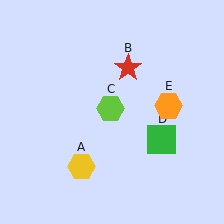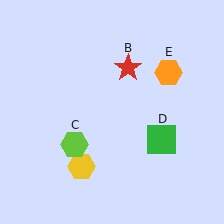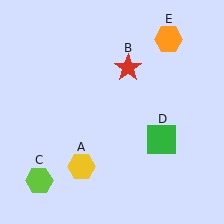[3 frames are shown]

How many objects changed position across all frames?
2 objects changed position: lime hexagon (object C), orange hexagon (object E).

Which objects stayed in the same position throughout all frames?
Yellow hexagon (object A) and red star (object B) and green square (object D) remained stationary.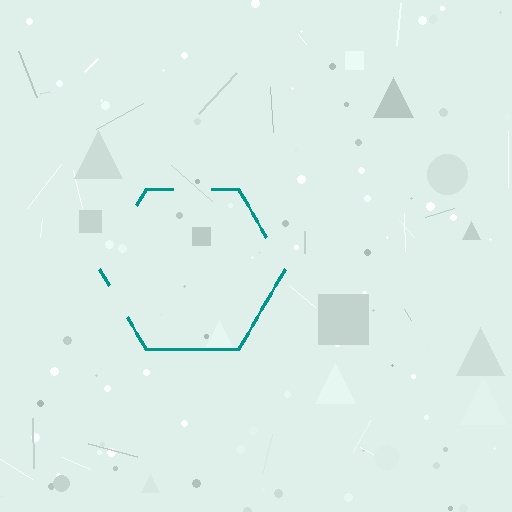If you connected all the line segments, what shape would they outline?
They would outline a hexagon.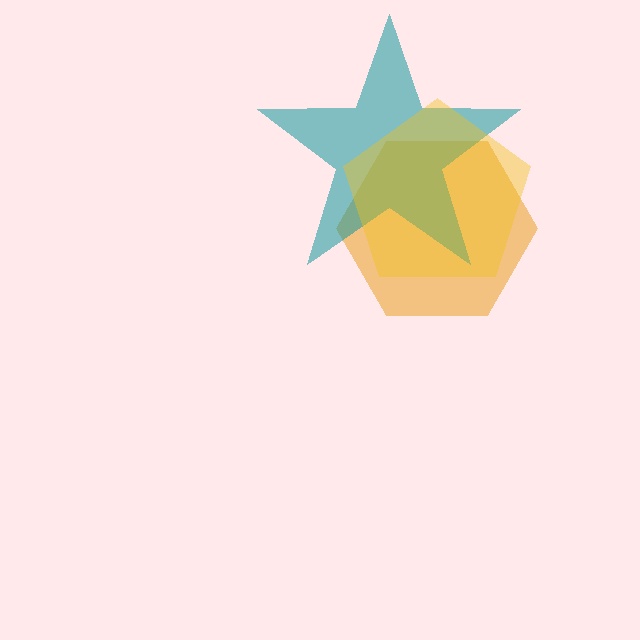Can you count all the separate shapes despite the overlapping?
Yes, there are 3 separate shapes.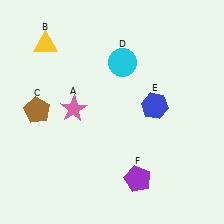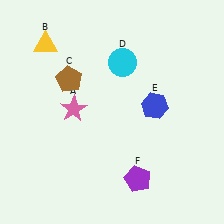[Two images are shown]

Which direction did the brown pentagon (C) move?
The brown pentagon (C) moved right.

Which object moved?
The brown pentagon (C) moved right.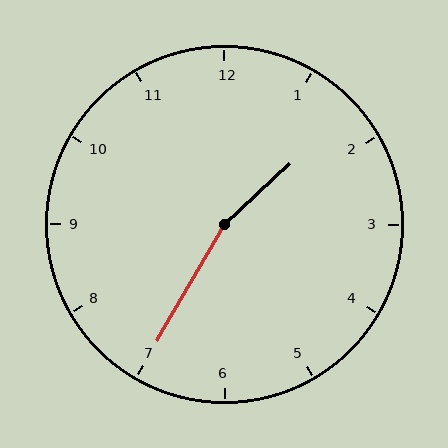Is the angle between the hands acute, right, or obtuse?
It is obtuse.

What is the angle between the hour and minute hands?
Approximately 162 degrees.